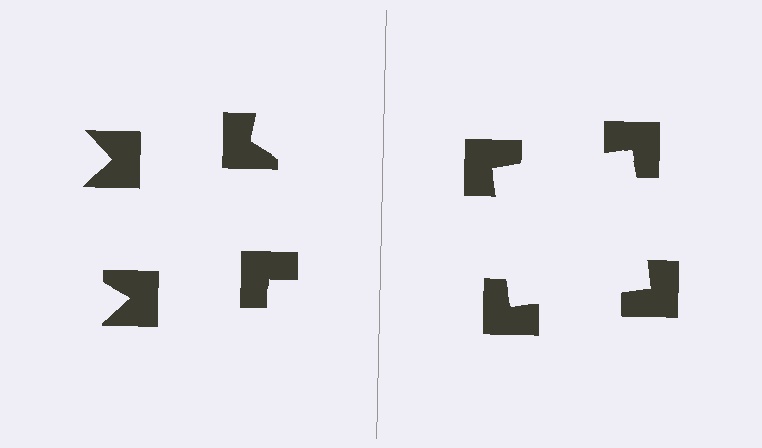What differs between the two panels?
The notched squares are positioned identically on both sides; only the wedge orientations differ. On the right they align to a square; on the left they are misaligned.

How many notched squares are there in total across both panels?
8 — 4 on each side.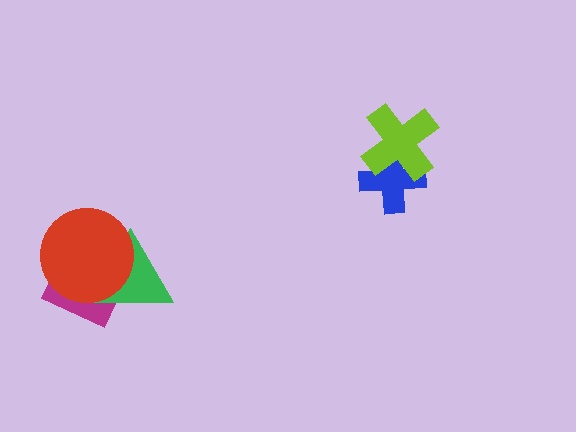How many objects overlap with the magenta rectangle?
2 objects overlap with the magenta rectangle.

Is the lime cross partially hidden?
No, no other shape covers it.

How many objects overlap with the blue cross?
1 object overlaps with the blue cross.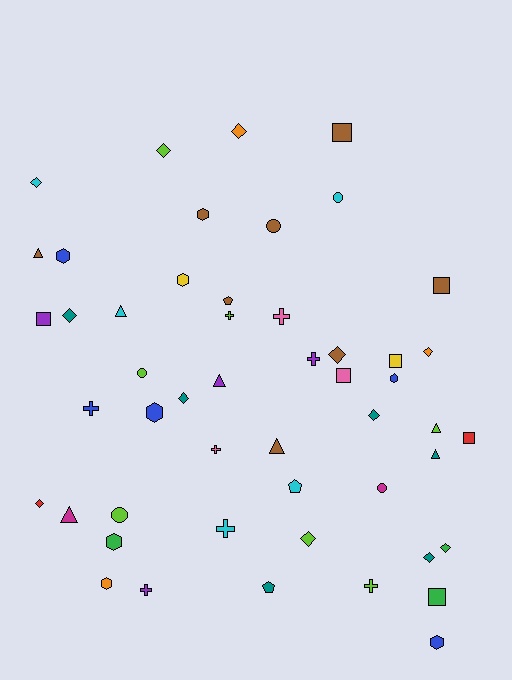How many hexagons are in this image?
There are 8 hexagons.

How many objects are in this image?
There are 50 objects.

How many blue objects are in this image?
There are 5 blue objects.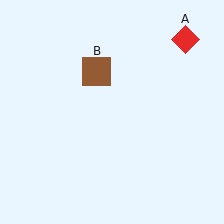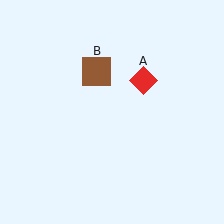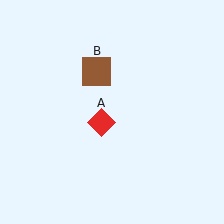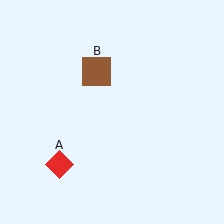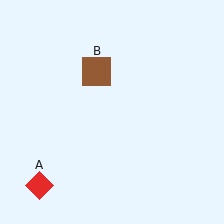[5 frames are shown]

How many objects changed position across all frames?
1 object changed position: red diamond (object A).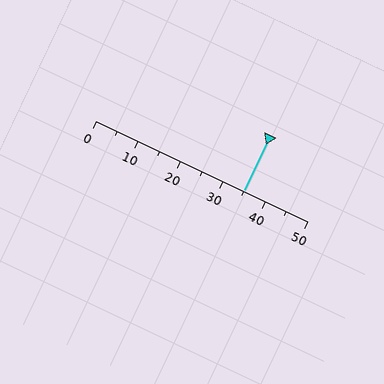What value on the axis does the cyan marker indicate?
The marker indicates approximately 35.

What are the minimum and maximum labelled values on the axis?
The axis runs from 0 to 50.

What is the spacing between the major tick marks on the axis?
The major ticks are spaced 10 apart.